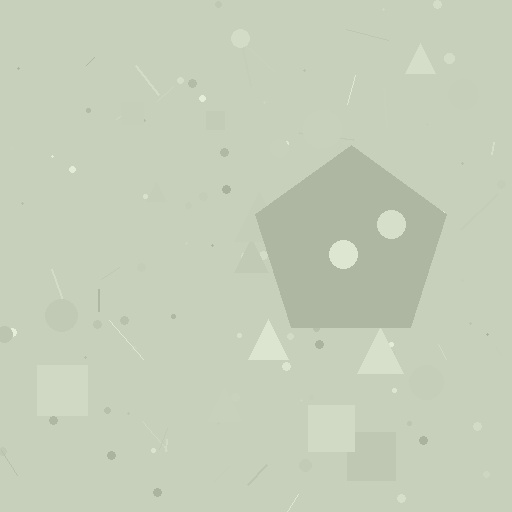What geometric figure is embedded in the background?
A pentagon is embedded in the background.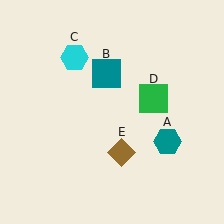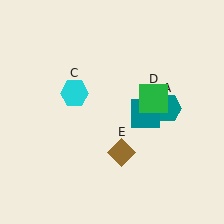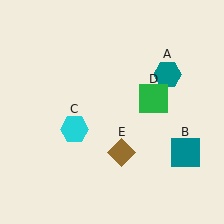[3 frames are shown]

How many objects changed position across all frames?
3 objects changed position: teal hexagon (object A), teal square (object B), cyan hexagon (object C).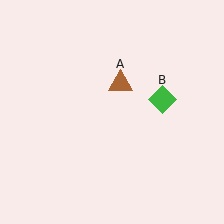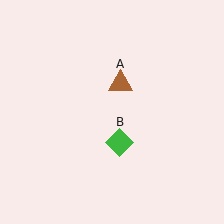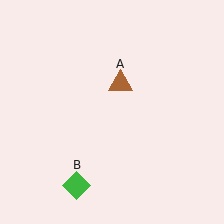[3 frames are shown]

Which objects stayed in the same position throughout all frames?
Brown triangle (object A) remained stationary.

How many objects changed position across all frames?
1 object changed position: green diamond (object B).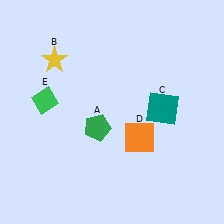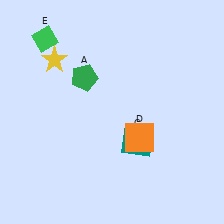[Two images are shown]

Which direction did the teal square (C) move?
The teal square (C) moved down.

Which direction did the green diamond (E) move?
The green diamond (E) moved up.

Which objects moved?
The objects that moved are: the green pentagon (A), the teal square (C), the green diamond (E).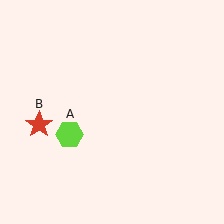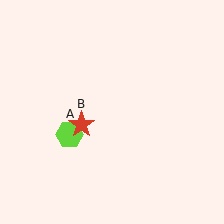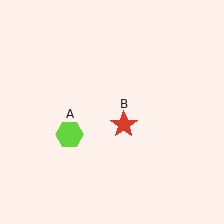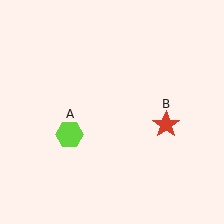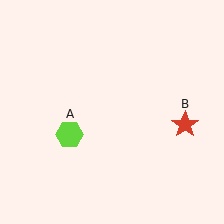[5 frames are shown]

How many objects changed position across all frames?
1 object changed position: red star (object B).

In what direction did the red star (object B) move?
The red star (object B) moved right.